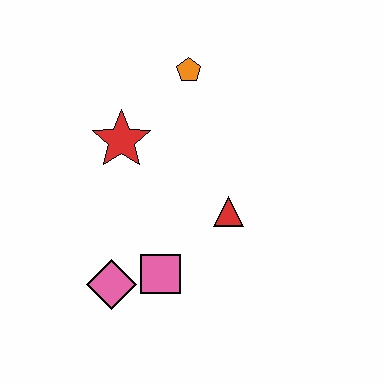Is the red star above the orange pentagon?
No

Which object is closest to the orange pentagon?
The red star is closest to the orange pentagon.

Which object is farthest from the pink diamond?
The orange pentagon is farthest from the pink diamond.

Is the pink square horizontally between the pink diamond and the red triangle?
Yes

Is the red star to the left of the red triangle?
Yes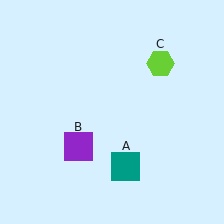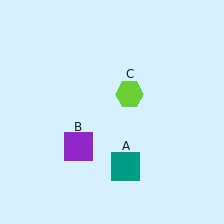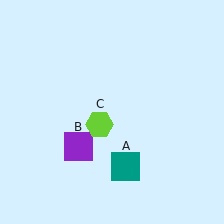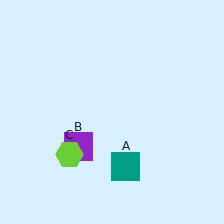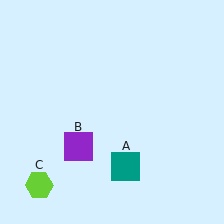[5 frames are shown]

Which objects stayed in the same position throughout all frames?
Teal square (object A) and purple square (object B) remained stationary.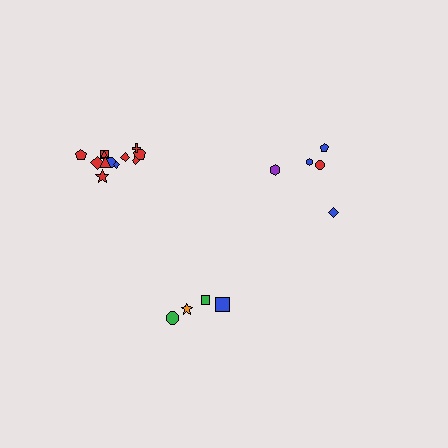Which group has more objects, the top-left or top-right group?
The top-left group.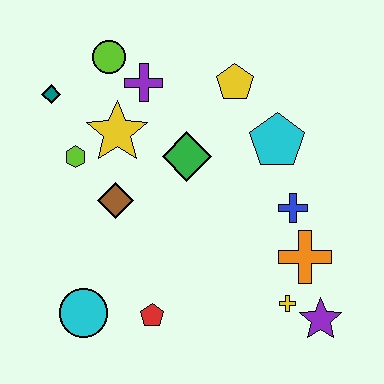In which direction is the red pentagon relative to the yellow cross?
The red pentagon is to the left of the yellow cross.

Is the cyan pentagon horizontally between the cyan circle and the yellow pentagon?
No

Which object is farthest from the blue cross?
The teal diamond is farthest from the blue cross.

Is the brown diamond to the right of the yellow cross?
No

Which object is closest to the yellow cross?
The purple star is closest to the yellow cross.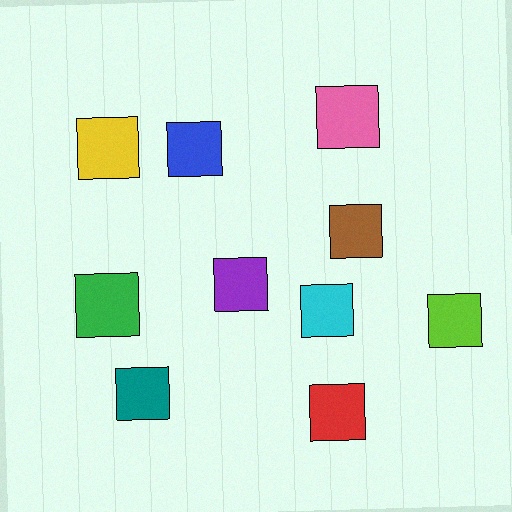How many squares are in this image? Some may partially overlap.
There are 10 squares.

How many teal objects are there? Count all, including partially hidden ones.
There is 1 teal object.